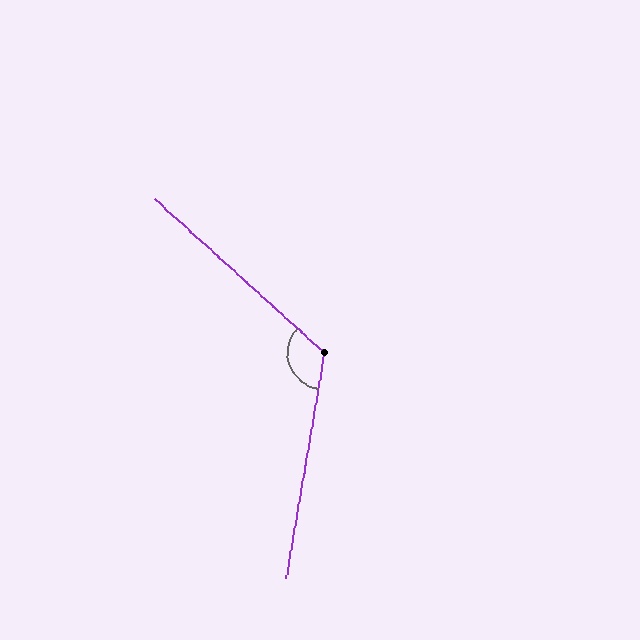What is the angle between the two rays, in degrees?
Approximately 123 degrees.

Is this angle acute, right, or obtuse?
It is obtuse.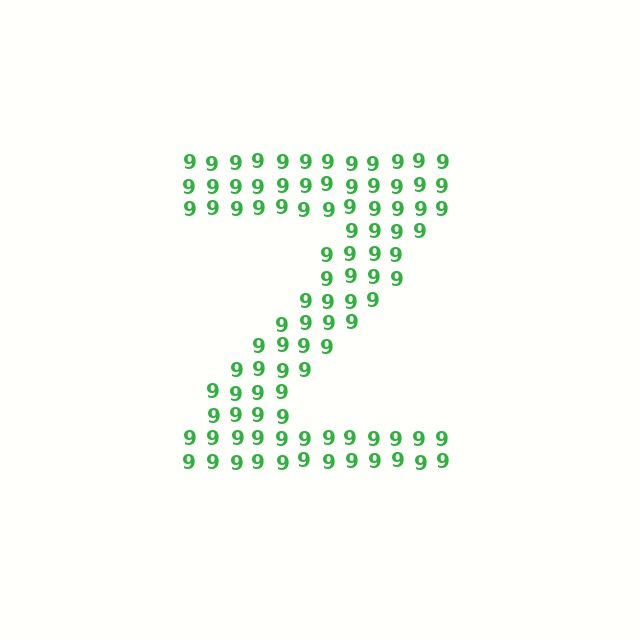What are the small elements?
The small elements are digit 9's.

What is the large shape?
The large shape is the letter Z.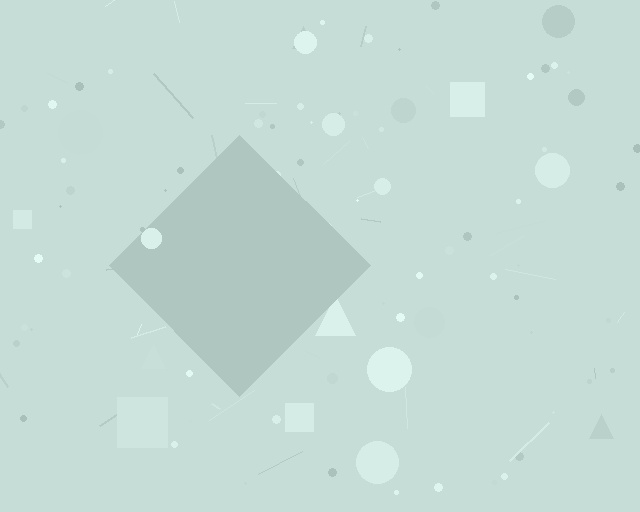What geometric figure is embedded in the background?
A diamond is embedded in the background.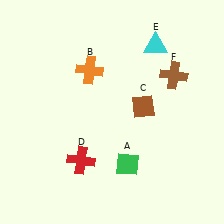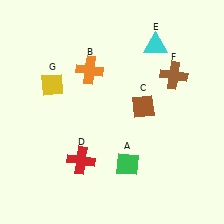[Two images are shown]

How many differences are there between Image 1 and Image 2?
There is 1 difference between the two images.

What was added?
A yellow diamond (G) was added in Image 2.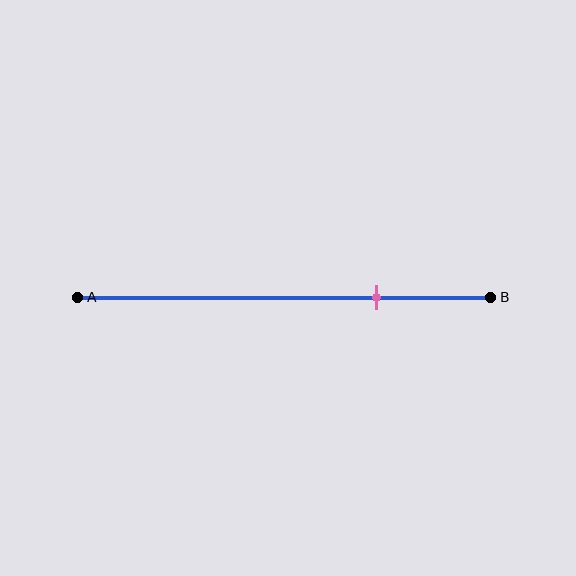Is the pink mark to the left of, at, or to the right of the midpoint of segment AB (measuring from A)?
The pink mark is to the right of the midpoint of segment AB.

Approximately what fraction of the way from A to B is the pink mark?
The pink mark is approximately 70% of the way from A to B.